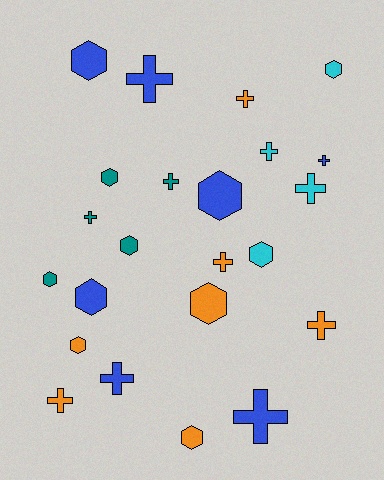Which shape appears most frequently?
Cross, with 12 objects.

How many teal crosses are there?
There are 2 teal crosses.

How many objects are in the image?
There are 23 objects.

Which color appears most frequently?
Orange, with 7 objects.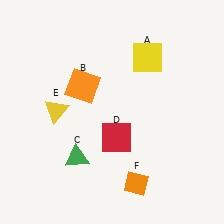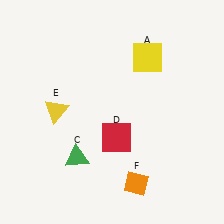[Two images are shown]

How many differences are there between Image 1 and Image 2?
There is 1 difference between the two images.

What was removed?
The orange square (B) was removed in Image 2.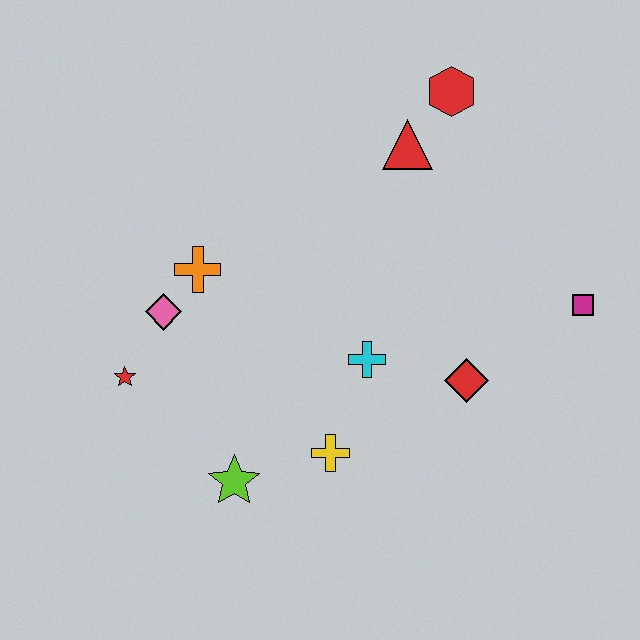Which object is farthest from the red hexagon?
The lime star is farthest from the red hexagon.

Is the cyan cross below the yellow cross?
No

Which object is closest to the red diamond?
The cyan cross is closest to the red diamond.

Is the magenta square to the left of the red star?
No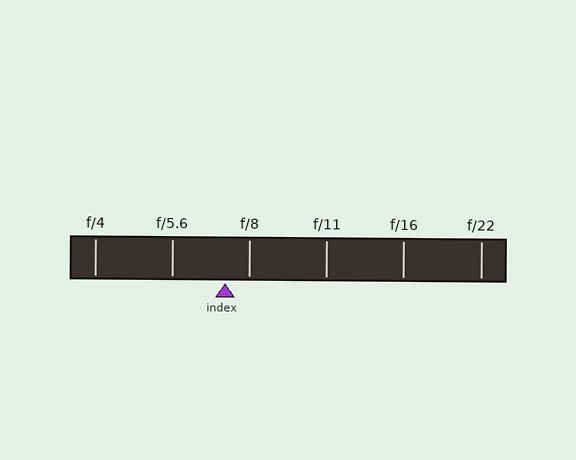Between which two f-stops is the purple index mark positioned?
The index mark is between f/5.6 and f/8.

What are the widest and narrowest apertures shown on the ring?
The widest aperture shown is f/4 and the narrowest is f/22.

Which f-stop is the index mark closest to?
The index mark is closest to f/8.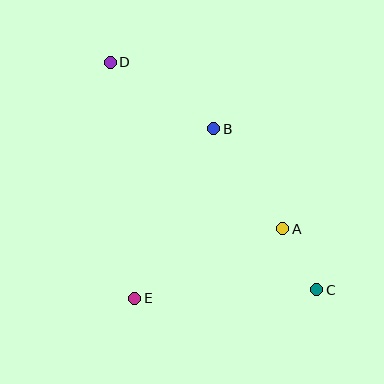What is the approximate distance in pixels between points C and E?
The distance between C and E is approximately 182 pixels.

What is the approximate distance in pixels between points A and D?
The distance between A and D is approximately 240 pixels.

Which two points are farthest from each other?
Points C and D are farthest from each other.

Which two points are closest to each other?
Points A and C are closest to each other.